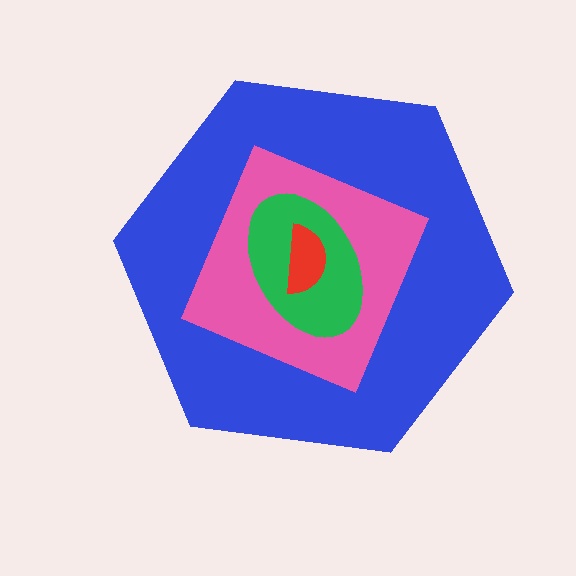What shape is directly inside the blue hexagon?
The pink diamond.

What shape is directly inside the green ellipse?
The red semicircle.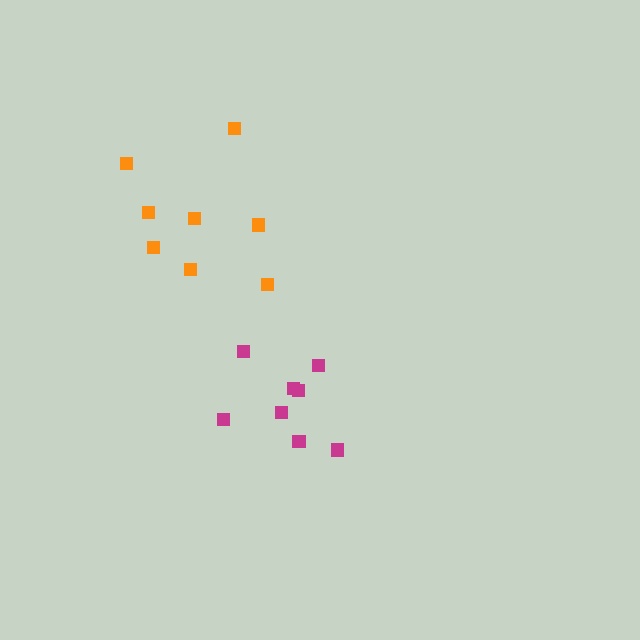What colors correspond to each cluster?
The clusters are colored: magenta, orange.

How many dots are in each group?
Group 1: 8 dots, Group 2: 8 dots (16 total).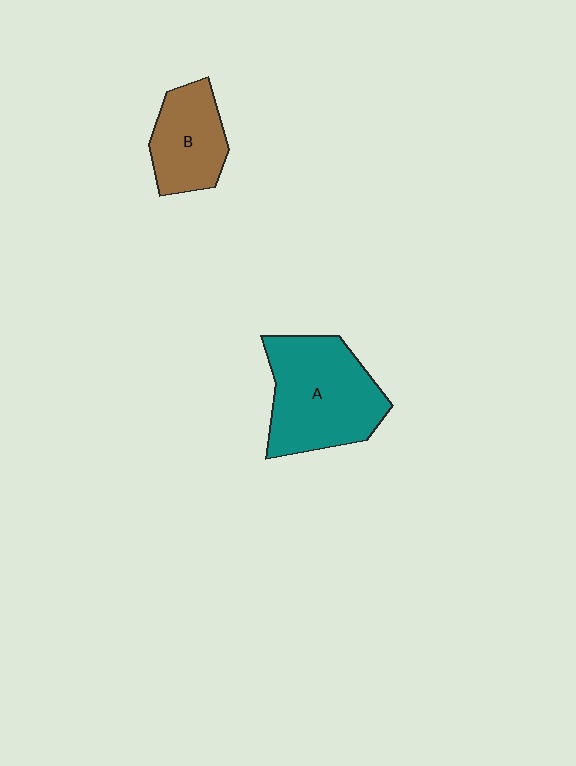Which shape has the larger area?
Shape A (teal).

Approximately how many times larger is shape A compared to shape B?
Approximately 1.7 times.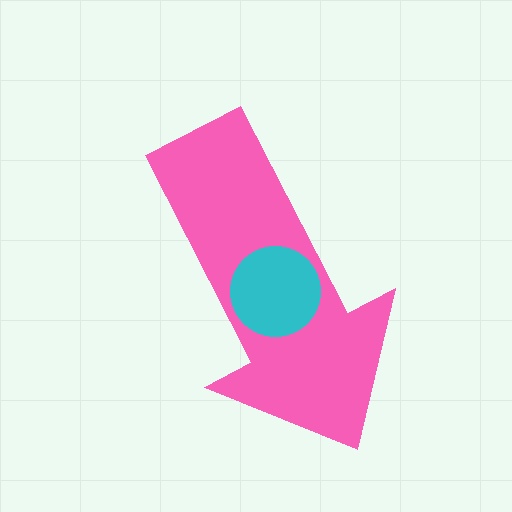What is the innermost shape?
The cyan circle.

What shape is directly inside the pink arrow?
The cyan circle.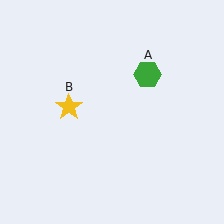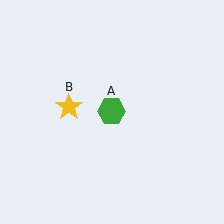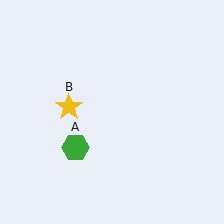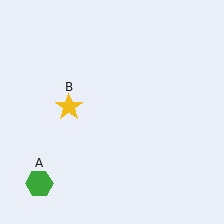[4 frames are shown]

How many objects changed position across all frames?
1 object changed position: green hexagon (object A).